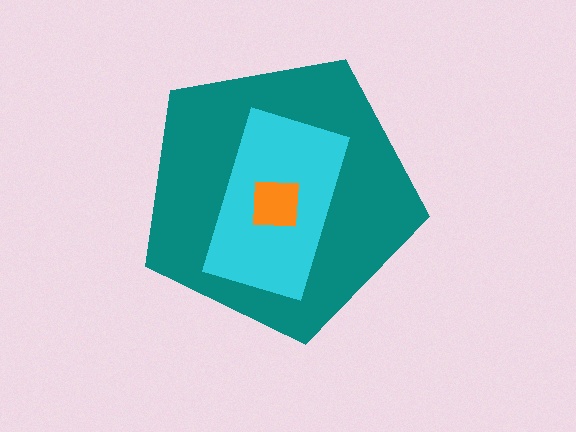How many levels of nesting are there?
3.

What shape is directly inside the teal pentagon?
The cyan rectangle.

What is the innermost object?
The orange square.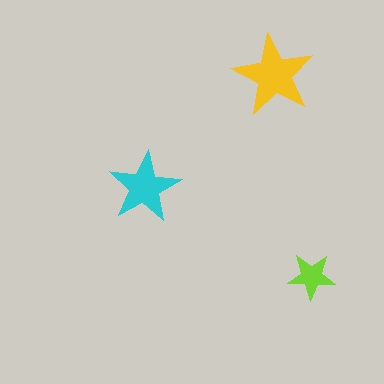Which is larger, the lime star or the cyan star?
The cyan one.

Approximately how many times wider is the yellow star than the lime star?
About 1.5 times wider.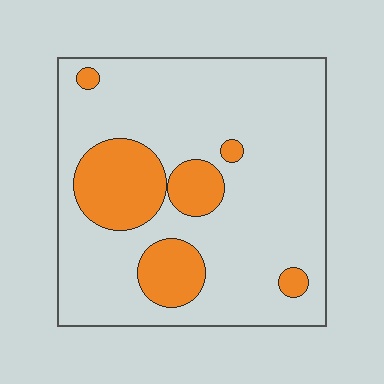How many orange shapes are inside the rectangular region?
6.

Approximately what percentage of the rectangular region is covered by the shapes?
Approximately 20%.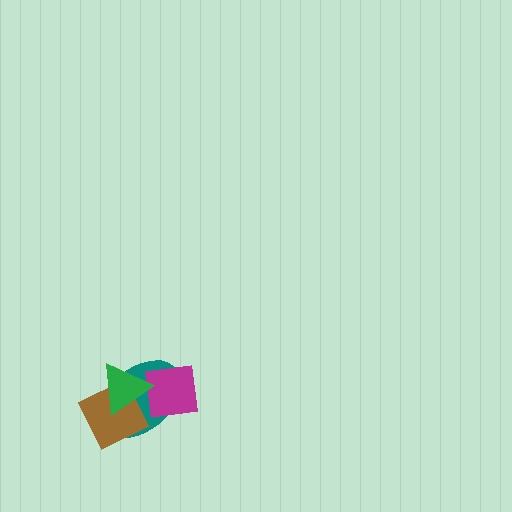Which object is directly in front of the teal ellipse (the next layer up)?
The magenta square is directly in front of the teal ellipse.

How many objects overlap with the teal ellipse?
3 objects overlap with the teal ellipse.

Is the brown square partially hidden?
Yes, it is partially covered by another shape.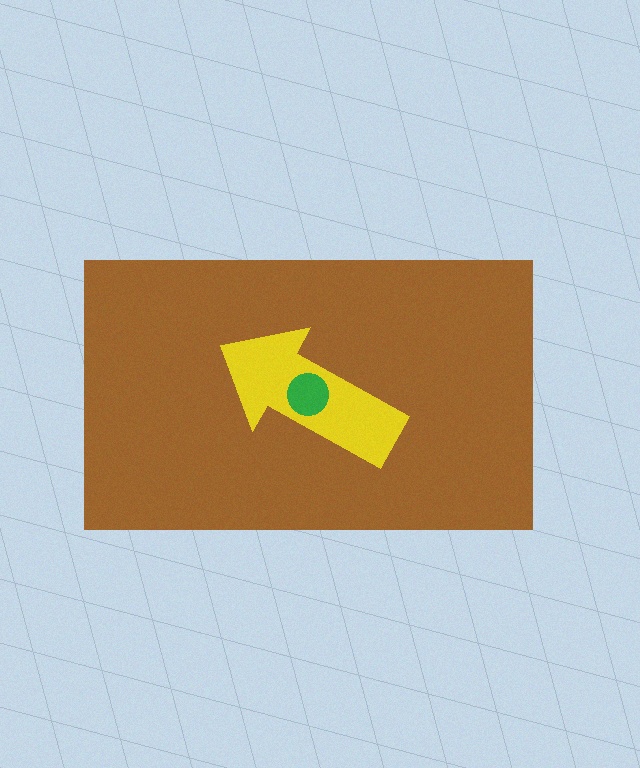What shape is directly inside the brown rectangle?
The yellow arrow.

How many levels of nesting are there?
3.